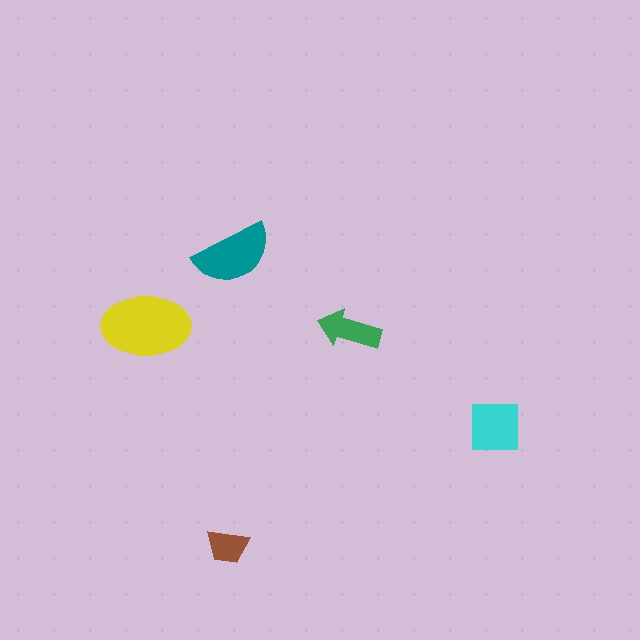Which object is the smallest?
The brown trapezoid.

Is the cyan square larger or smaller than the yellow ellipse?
Smaller.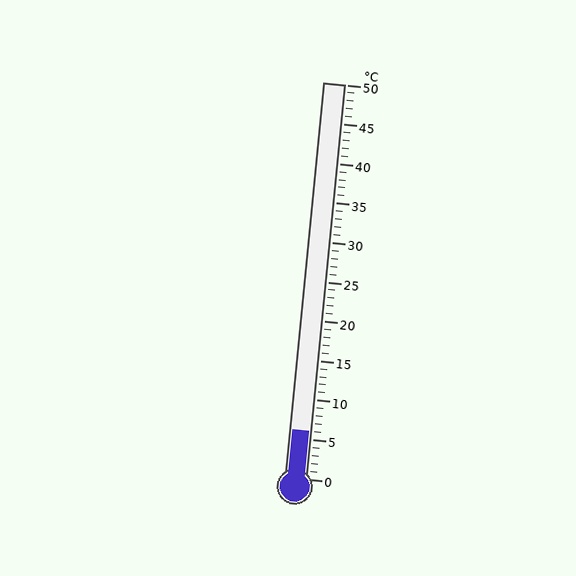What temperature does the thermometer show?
The thermometer shows approximately 6°C.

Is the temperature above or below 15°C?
The temperature is below 15°C.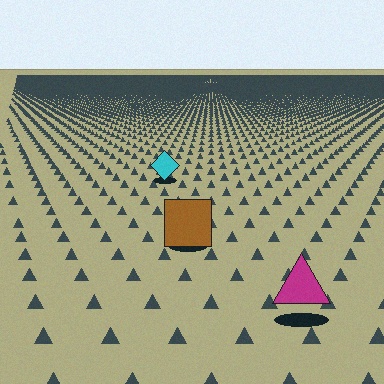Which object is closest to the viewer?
The magenta triangle is closest. The texture marks near it are larger and more spread out.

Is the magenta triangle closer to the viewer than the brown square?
Yes. The magenta triangle is closer — you can tell from the texture gradient: the ground texture is coarser near it.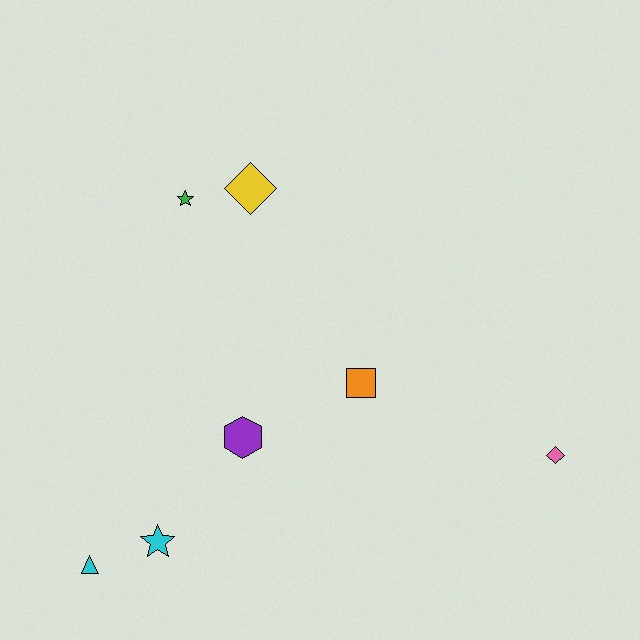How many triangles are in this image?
There is 1 triangle.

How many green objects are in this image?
There is 1 green object.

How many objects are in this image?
There are 7 objects.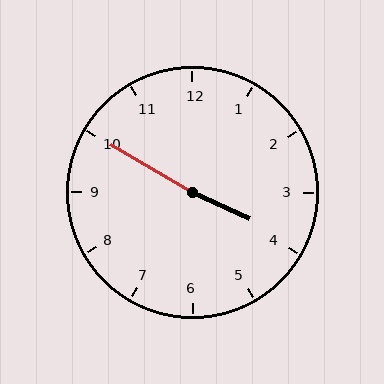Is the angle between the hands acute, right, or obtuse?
It is obtuse.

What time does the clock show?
3:50.